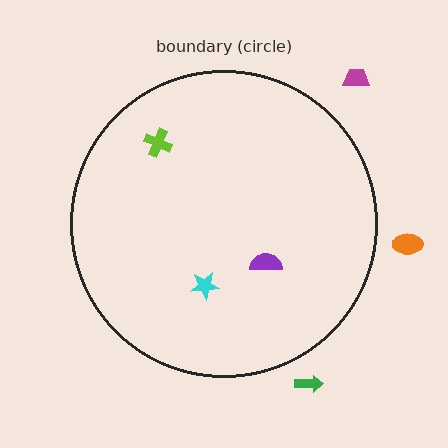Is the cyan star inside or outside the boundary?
Inside.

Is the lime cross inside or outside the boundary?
Inside.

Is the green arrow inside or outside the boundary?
Outside.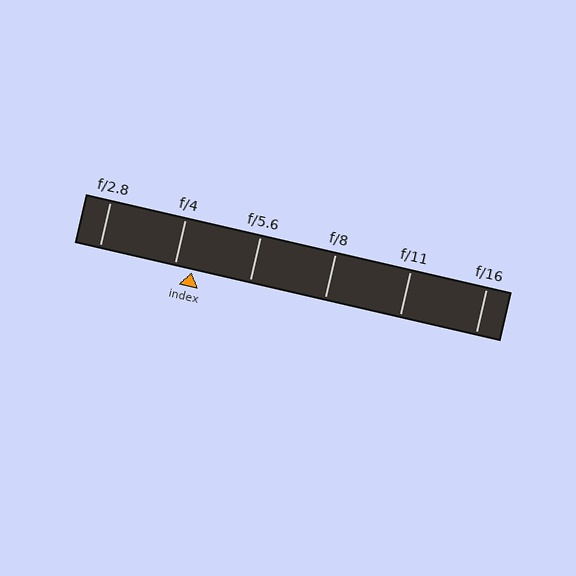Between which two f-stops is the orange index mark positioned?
The index mark is between f/4 and f/5.6.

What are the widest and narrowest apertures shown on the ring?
The widest aperture shown is f/2.8 and the narrowest is f/16.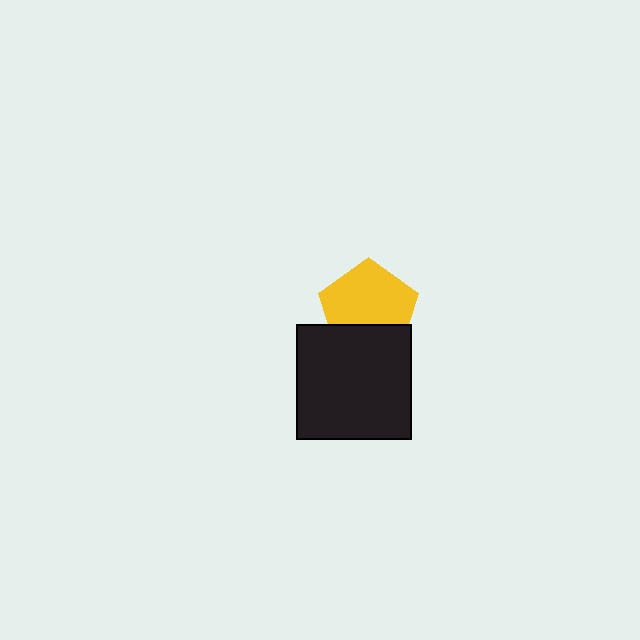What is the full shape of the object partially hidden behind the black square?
The partially hidden object is a yellow pentagon.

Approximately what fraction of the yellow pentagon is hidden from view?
Roughly 32% of the yellow pentagon is hidden behind the black square.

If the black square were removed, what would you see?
You would see the complete yellow pentagon.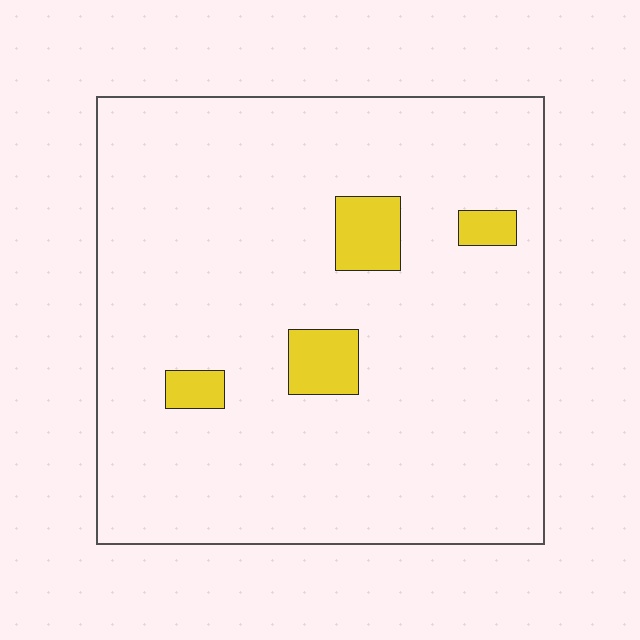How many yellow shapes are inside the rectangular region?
4.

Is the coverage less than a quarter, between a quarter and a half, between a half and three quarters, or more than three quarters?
Less than a quarter.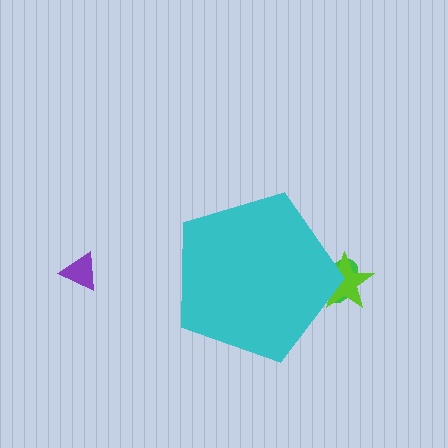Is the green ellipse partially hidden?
Yes, the green ellipse is partially hidden behind the cyan pentagon.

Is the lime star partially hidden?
Yes, the lime star is partially hidden behind the cyan pentagon.